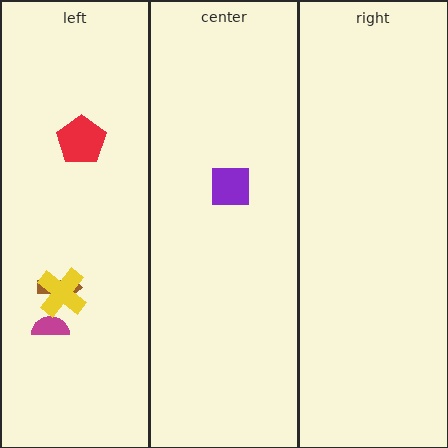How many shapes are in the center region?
1.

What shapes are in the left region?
The red pentagon, the magenta semicircle, the brown arrow, the yellow cross.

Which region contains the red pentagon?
The left region.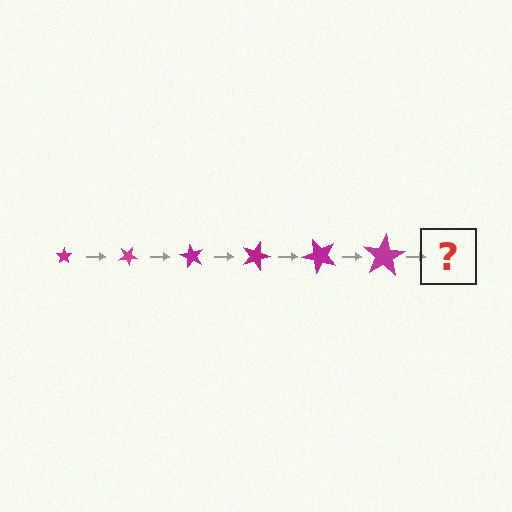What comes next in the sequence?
The next element should be a star, larger than the previous one and rotated 180 degrees from the start.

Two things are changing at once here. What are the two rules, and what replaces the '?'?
The two rules are that the star grows larger each step and it rotates 30 degrees each step. The '?' should be a star, larger than the previous one and rotated 180 degrees from the start.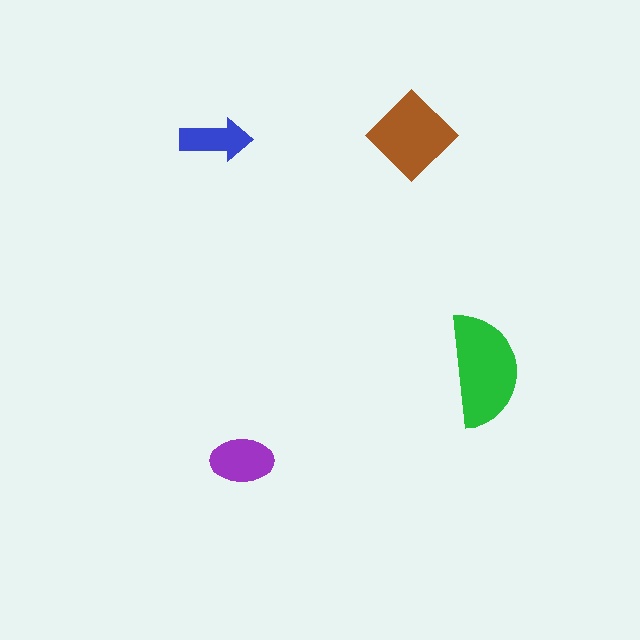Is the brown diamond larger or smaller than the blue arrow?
Larger.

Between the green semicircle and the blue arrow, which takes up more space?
The green semicircle.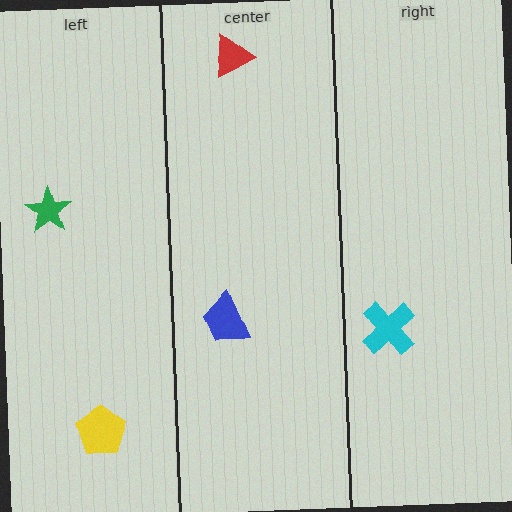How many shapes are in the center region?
2.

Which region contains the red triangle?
The center region.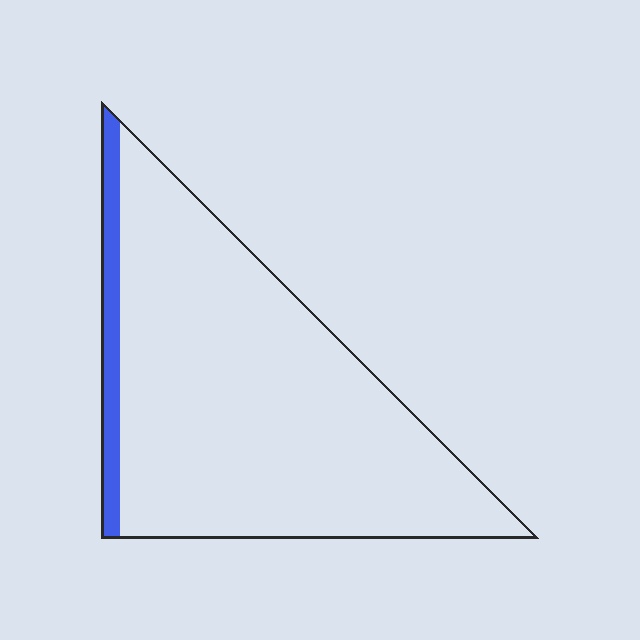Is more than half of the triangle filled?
No.